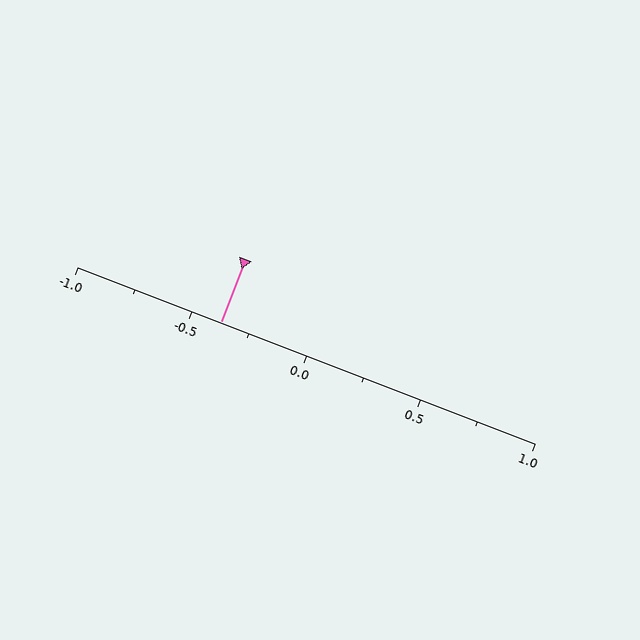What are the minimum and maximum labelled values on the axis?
The axis runs from -1.0 to 1.0.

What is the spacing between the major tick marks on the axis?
The major ticks are spaced 0.5 apart.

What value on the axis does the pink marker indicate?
The marker indicates approximately -0.38.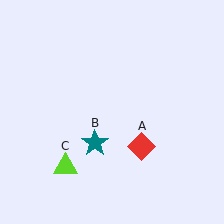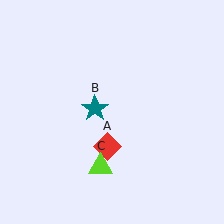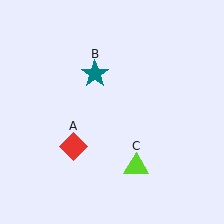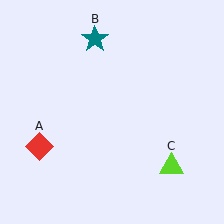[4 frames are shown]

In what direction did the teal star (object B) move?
The teal star (object B) moved up.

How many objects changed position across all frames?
3 objects changed position: red diamond (object A), teal star (object B), lime triangle (object C).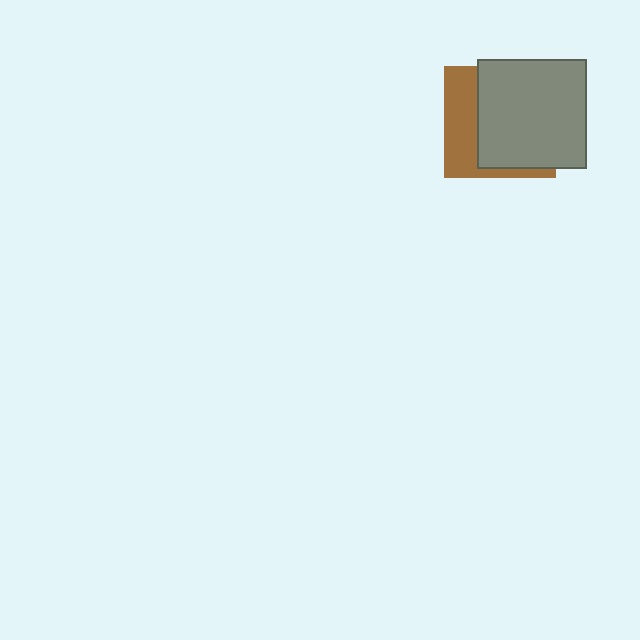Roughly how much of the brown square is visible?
A small part of it is visible (roughly 35%).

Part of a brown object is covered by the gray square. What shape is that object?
It is a square.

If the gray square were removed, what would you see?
You would see the complete brown square.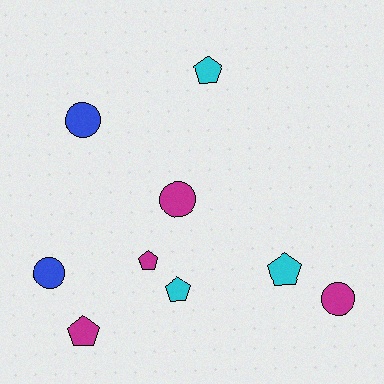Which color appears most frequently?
Magenta, with 4 objects.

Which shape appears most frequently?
Pentagon, with 5 objects.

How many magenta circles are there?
There are 2 magenta circles.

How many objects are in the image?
There are 9 objects.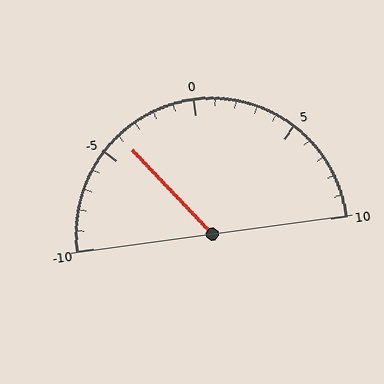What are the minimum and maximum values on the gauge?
The gauge ranges from -10 to 10.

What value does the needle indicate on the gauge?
The needle indicates approximately -4.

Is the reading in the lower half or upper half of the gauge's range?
The reading is in the lower half of the range (-10 to 10).